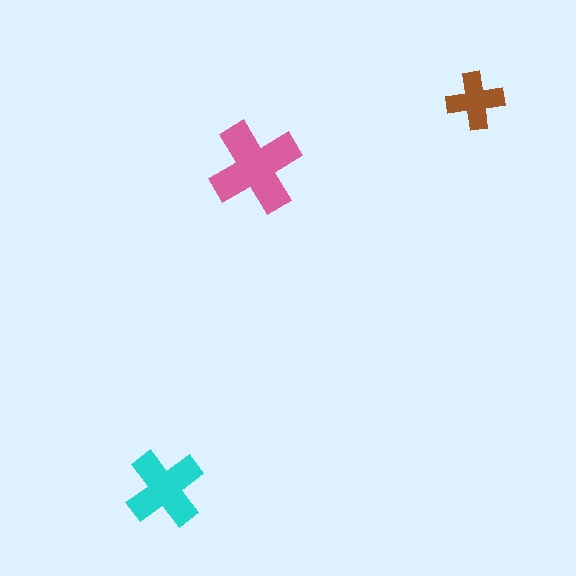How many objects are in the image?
There are 3 objects in the image.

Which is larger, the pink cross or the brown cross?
The pink one.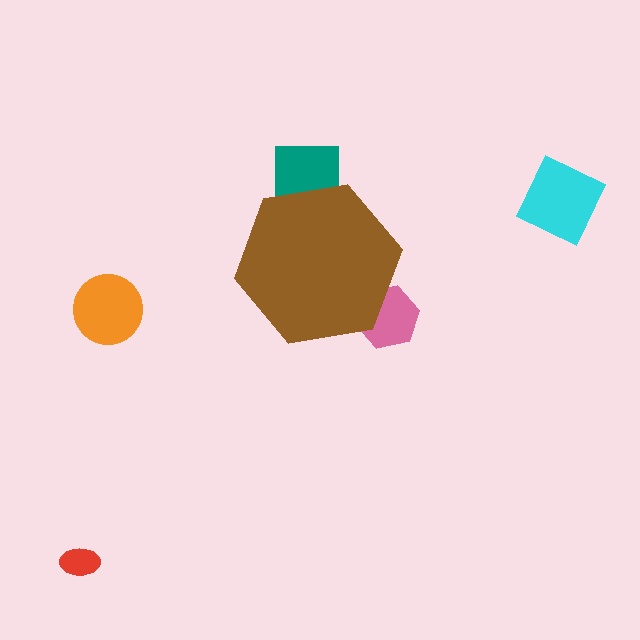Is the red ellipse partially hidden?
No, the red ellipse is fully visible.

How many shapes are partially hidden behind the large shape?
2 shapes are partially hidden.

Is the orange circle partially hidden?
No, the orange circle is fully visible.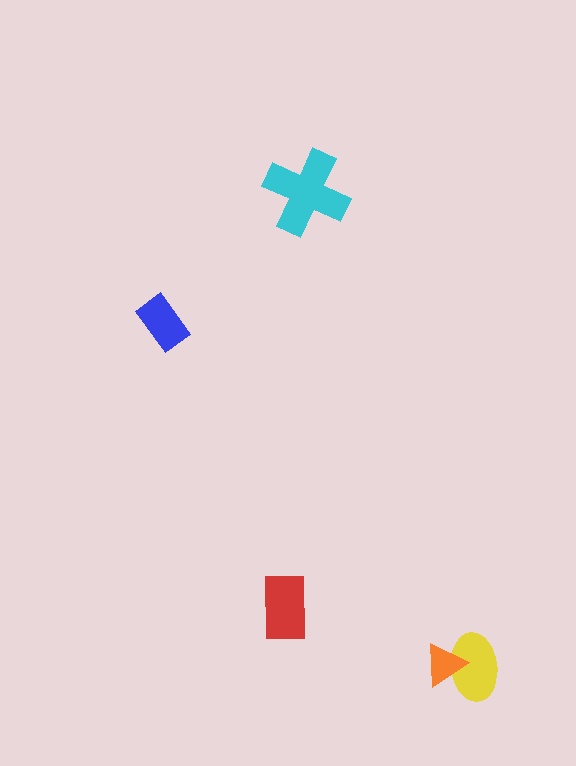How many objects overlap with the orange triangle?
1 object overlaps with the orange triangle.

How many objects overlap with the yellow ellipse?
1 object overlaps with the yellow ellipse.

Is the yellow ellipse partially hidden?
Yes, it is partially covered by another shape.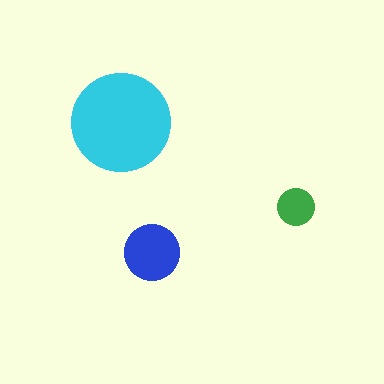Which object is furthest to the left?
The cyan circle is leftmost.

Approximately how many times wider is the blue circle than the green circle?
About 1.5 times wider.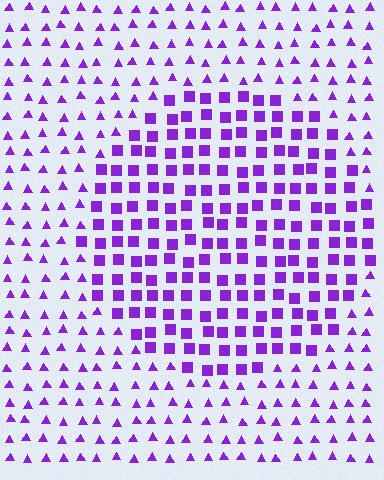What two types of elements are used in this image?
The image uses squares inside the circle region and triangles outside it.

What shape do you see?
I see a circle.